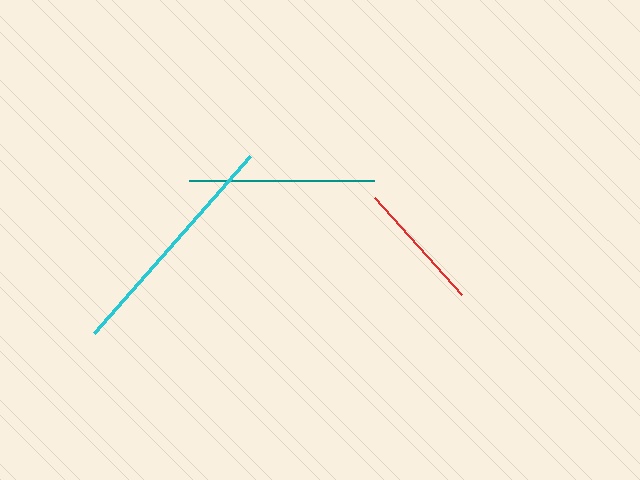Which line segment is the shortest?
The red line is the shortest at approximately 130 pixels.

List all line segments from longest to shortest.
From longest to shortest: cyan, teal, red.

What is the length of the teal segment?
The teal segment is approximately 185 pixels long.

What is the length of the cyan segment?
The cyan segment is approximately 235 pixels long.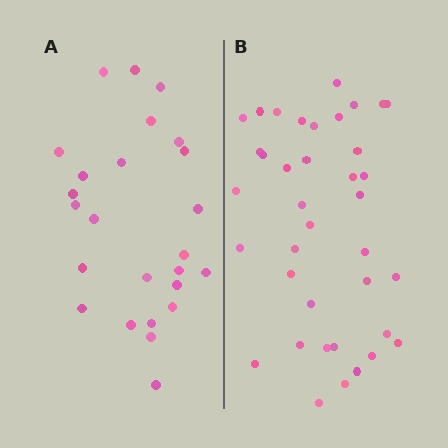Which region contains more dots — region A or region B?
Region B (the right region) has more dots.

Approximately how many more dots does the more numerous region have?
Region B has approximately 15 more dots than region A.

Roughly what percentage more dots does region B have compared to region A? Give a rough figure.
About 50% more.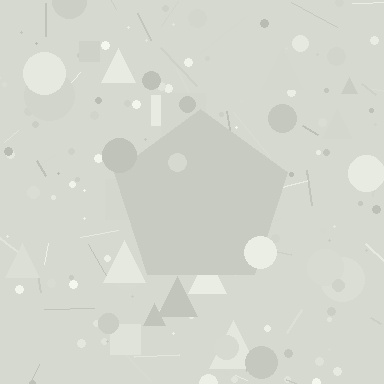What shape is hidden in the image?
A pentagon is hidden in the image.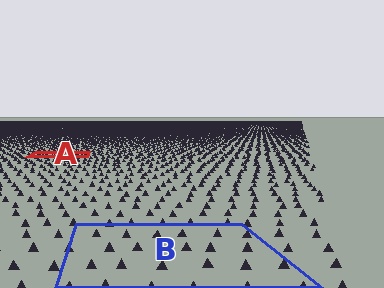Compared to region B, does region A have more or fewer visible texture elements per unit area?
Region A has more texture elements per unit area — they are packed more densely because it is farther away.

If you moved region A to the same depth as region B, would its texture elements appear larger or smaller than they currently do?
They would appear larger. At a closer depth, the same texture elements are projected at a bigger on-screen size.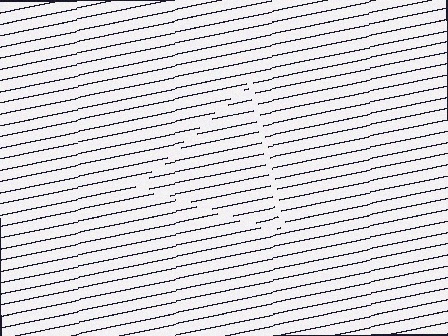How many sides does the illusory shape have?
3 sides — the line-ends trace a triangle.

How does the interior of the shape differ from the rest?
The interior of the shape contains the same grating, shifted by half a period — the contour is defined by the phase discontinuity where line-ends from the inner and outer gratings abut.